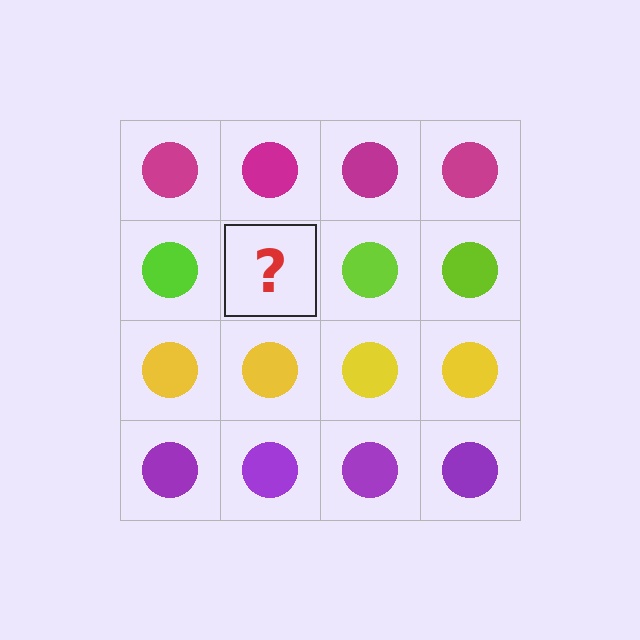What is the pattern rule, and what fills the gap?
The rule is that each row has a consistent color. The gap should be filled with a lime circle.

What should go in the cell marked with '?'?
The missing cell should contain a lime circle.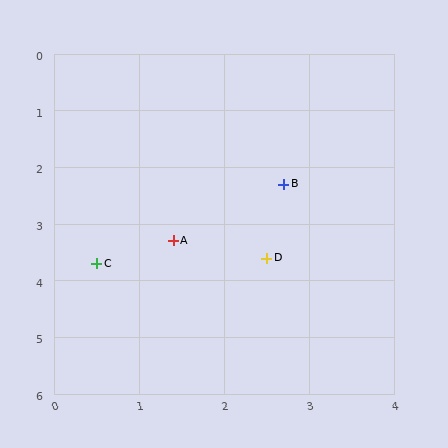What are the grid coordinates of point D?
Point D is at approximately (2.5, 3.6).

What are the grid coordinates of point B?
Point B is at approximately (2.7, 2.3).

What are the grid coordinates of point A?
Point A is at approximately (1.4, 3.3).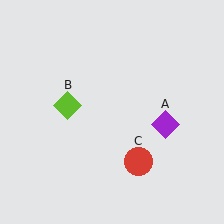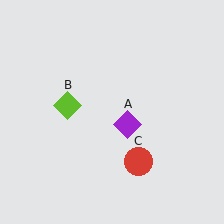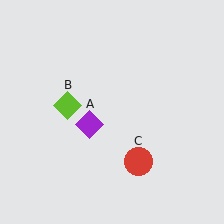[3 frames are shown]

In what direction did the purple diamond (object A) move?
The purple diamond (object A) moved left.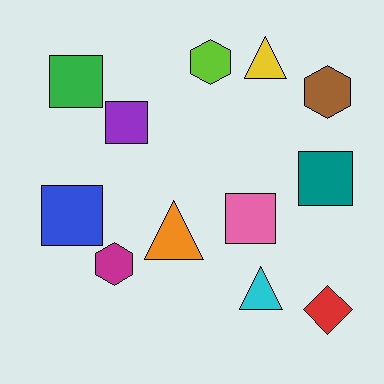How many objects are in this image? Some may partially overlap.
There are 12 objects.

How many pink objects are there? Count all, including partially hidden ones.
There is 1 pink object.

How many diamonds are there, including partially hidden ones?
There is 1 diamond.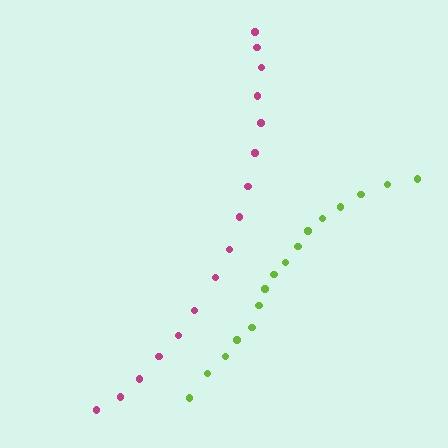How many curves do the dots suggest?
There are 2 distinct paths.